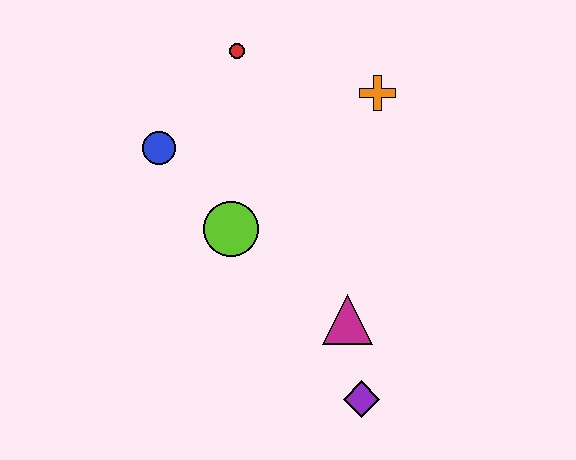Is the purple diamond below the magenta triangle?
Yes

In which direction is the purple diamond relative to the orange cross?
The purple diamond is below the orange cross.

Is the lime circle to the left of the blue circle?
No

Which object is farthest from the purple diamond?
The red circle is farthest from the purple diamond.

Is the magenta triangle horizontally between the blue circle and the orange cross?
Yes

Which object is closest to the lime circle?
The blue circle is closest to the lime circle.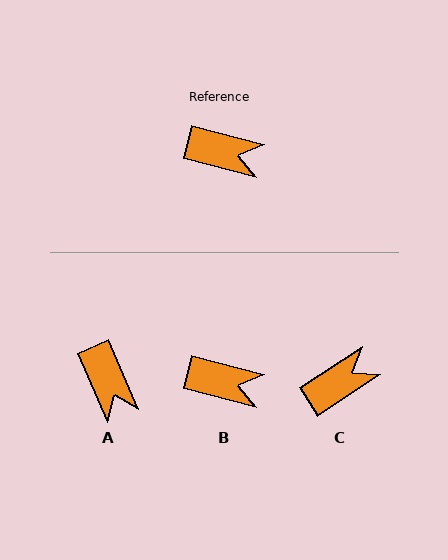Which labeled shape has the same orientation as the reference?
B.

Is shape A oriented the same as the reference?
No, it is off by about 52 degrees.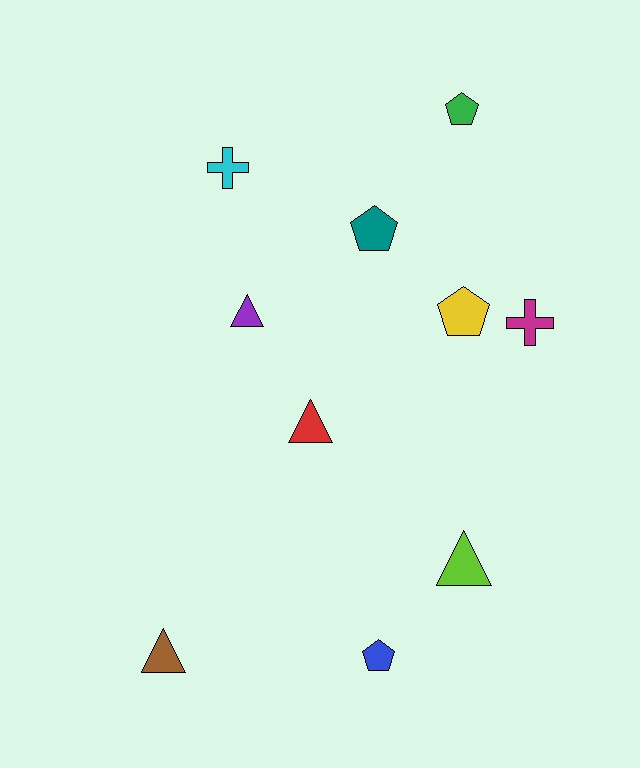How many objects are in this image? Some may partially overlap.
There are 10 objects.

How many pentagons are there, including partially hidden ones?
There are 4 pentagons.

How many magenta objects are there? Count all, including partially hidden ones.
There is 1 magenta object.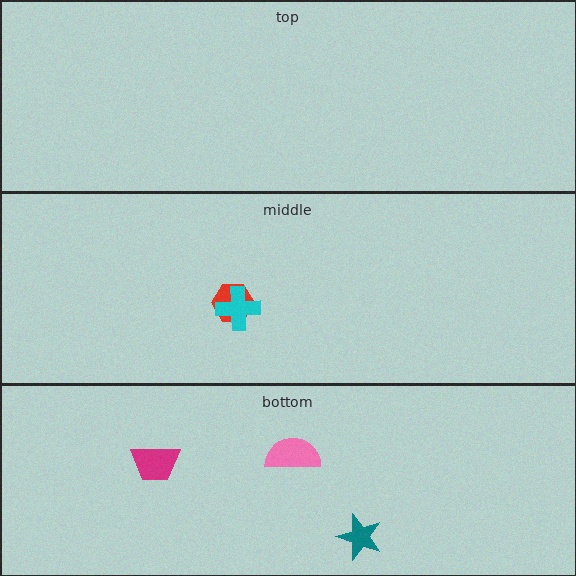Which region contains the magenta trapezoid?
The bottom region.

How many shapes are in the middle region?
2.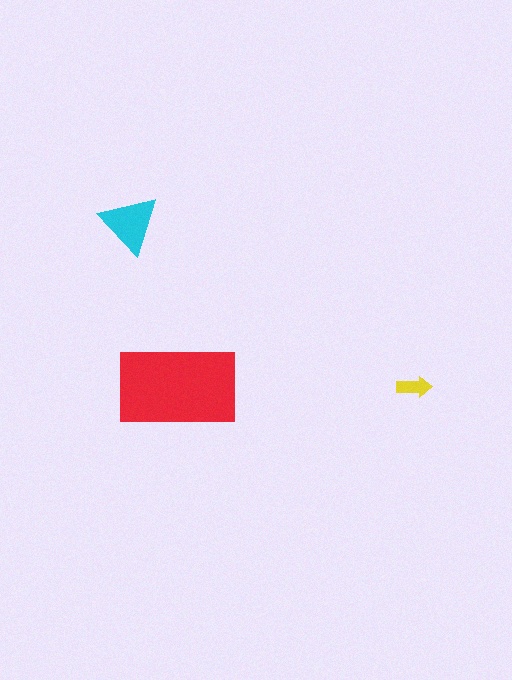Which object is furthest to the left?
The cyan triangle is leftmost.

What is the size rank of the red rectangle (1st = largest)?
1st.